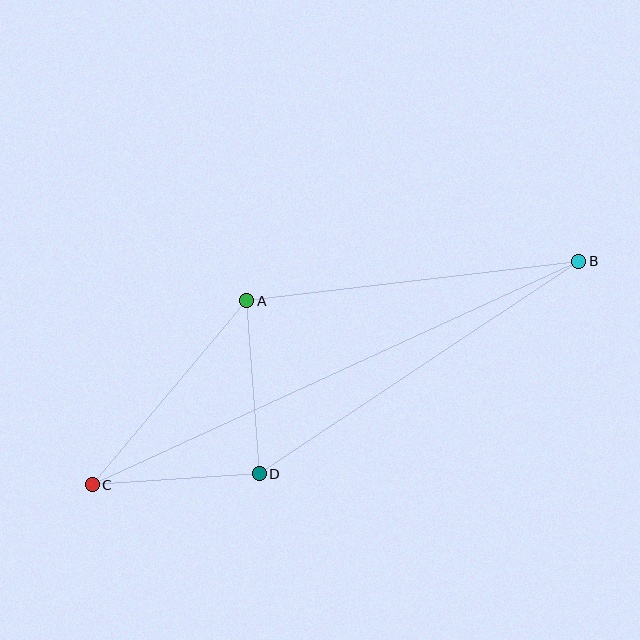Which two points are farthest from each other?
Points B and C are farthest from each other.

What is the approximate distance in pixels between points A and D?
The distance between A and D is approximately 174 pixels.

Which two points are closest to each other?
Points C and D are closest to each other.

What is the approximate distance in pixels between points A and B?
The distance between A and B is approximately 334 pixels.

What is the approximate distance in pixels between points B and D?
The distance between B and D is approximately 384 pixels.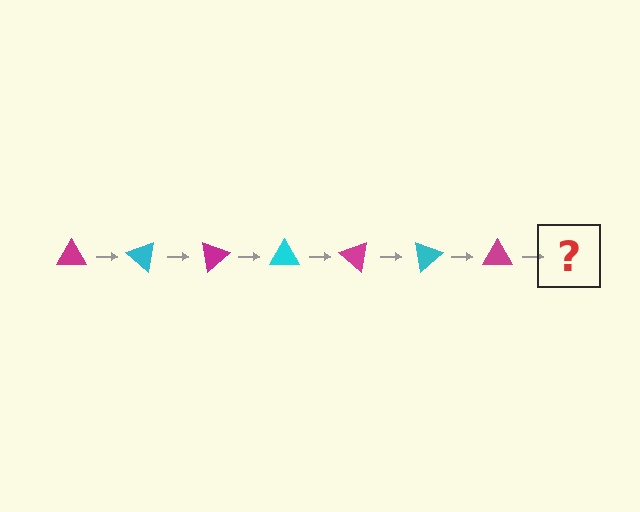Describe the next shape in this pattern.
It should be a cyan triangle, rotated 280 degrees from the start.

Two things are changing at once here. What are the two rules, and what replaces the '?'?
The two rules are that it rotates 40 degrees each step and the color cycles through magenta and cyan. The '?' should be a cyan triangle, rotated 280 degrees from the start.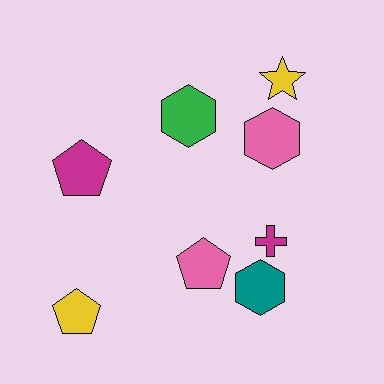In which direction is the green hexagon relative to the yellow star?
The green hexagon is to the left of the yellow star.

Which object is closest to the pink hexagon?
The yellow star is closest to the pink hexagon.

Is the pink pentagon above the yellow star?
No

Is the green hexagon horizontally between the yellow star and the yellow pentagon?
Yes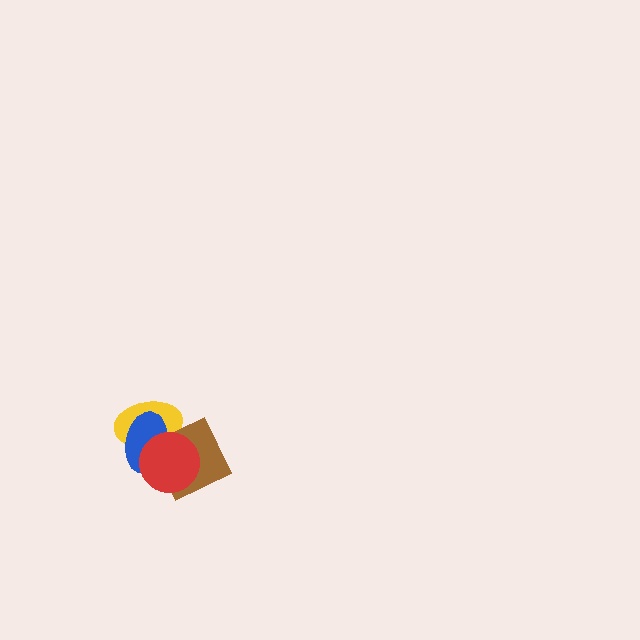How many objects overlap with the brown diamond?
3 objects overlap with the brown diamond.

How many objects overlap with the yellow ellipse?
3 objects overlap with the yellow ellipse.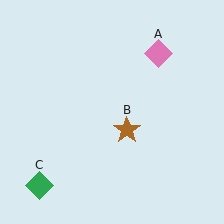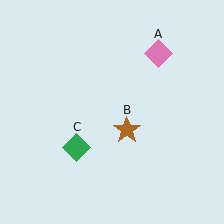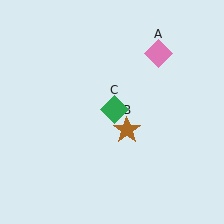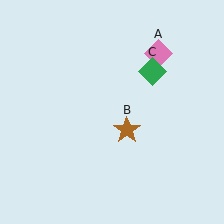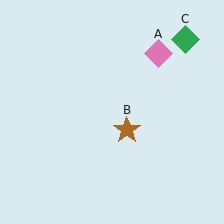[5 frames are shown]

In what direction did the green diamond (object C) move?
The green diamond (object C) moved up and to the right.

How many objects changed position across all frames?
1 object changed position: green diamond (object C).